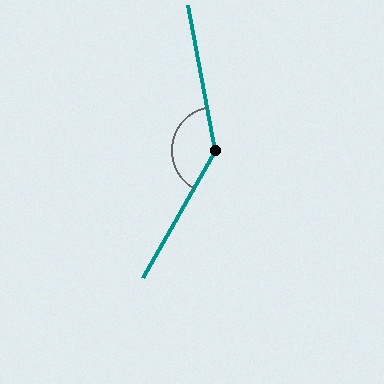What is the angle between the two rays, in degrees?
Approximately 140 degrees.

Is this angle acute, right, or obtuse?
It is obtuse.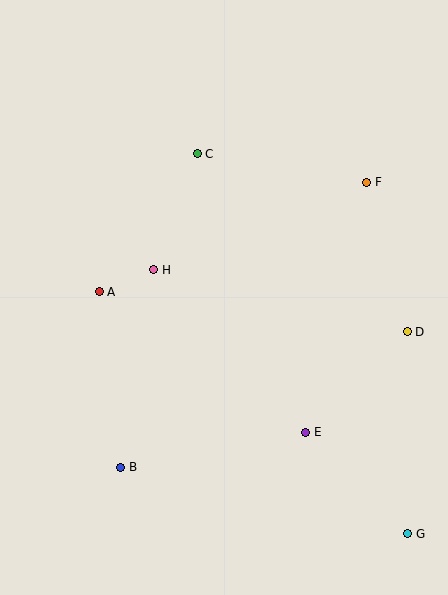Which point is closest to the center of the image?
Point H at (154, 270) is closest to the center.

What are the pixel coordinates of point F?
Point F is at (367, 182).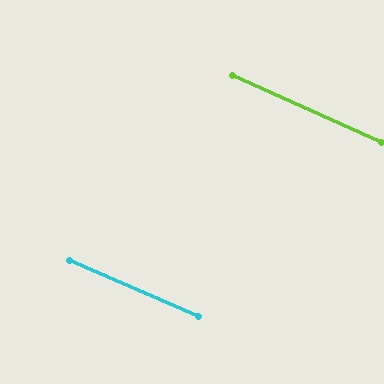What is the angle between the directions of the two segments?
Approximately 1 degree.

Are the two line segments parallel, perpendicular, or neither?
Parallel — their directions differ by only 0.6°.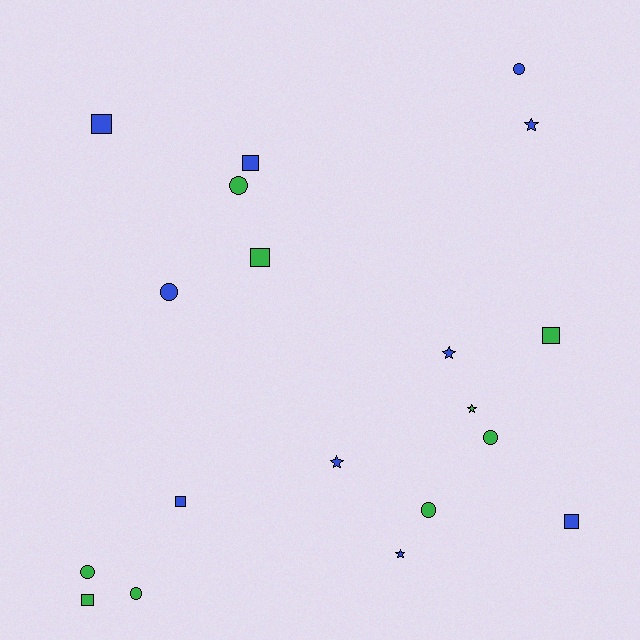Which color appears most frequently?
Blue, with 10 objects.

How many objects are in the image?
There are 19 objects.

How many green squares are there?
There are 3 green squares.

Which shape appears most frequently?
Square, with 7 objects.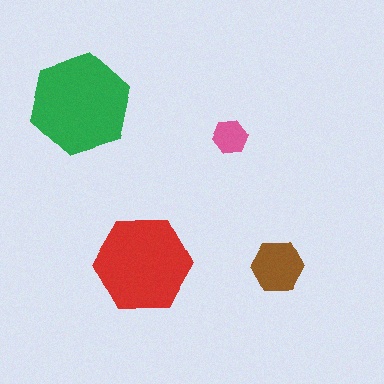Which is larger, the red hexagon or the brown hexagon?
The red one.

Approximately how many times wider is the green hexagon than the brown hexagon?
About 2 times wider.